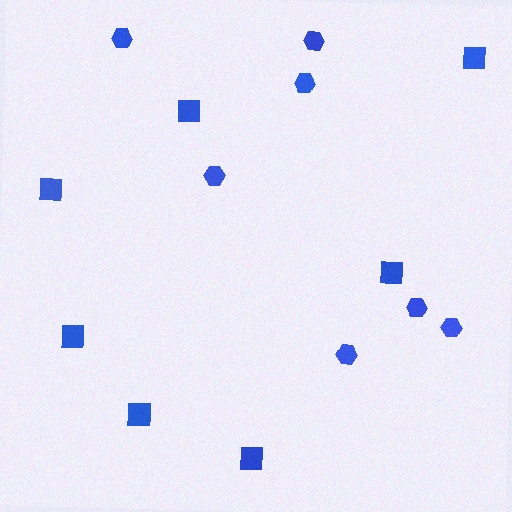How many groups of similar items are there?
There are 2 groups: one group of squares (7) and one group of hexagons (7).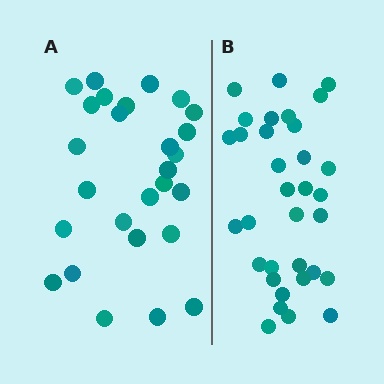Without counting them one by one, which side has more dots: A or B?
Region B (the right region) has more dots.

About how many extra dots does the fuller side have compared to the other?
Region B has about 6 more dots than region A.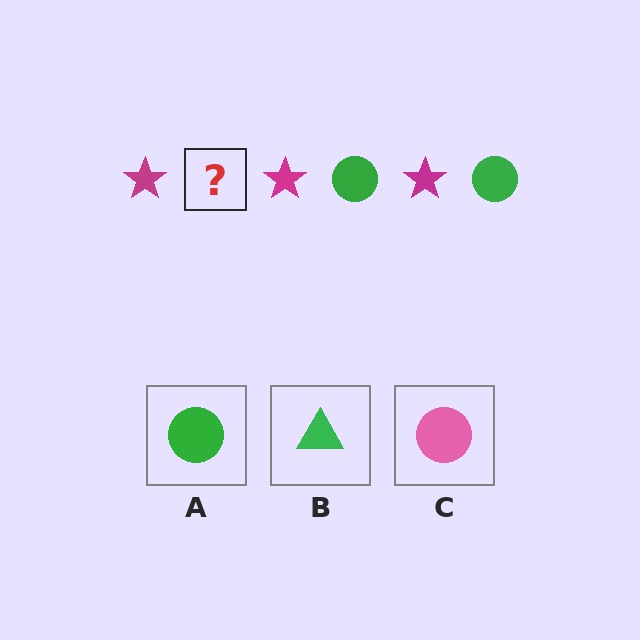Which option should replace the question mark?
Option A.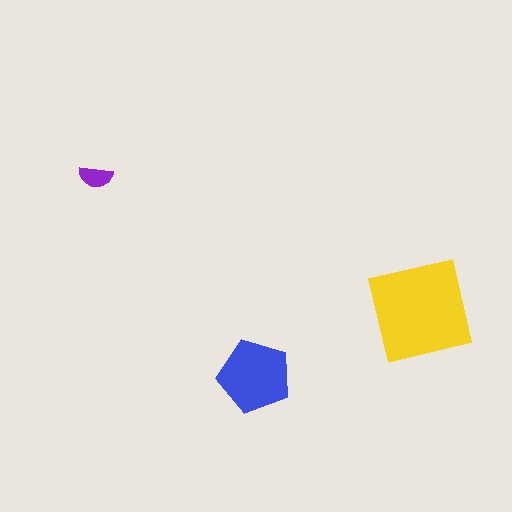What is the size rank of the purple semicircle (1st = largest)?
3rd.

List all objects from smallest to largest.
The purple semicircle, the blue pentagon, the yellow square.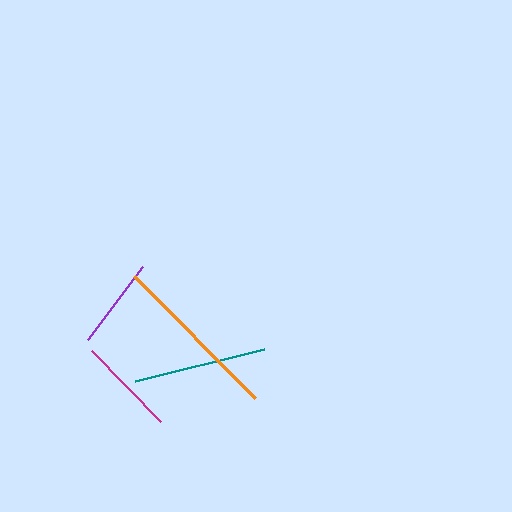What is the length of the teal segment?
The teal segment is approximately 133 pixels long.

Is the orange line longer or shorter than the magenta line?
The orange line is longer than the magenta line.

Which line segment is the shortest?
The purple line is the shortest at approximately 92 pixels.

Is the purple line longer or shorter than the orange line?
The orange line is longer than the purple line.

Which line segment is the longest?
The orange line is the longest at approximately 172 pixels.